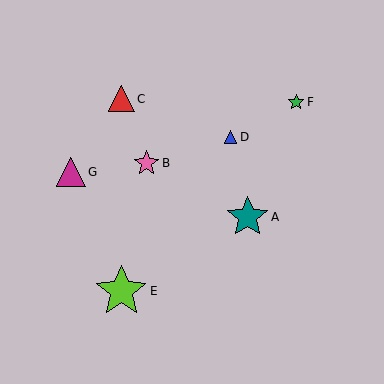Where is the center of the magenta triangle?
The center of the magenta triangle is at (71, 172).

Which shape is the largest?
The lime star (labeled E) is the largest.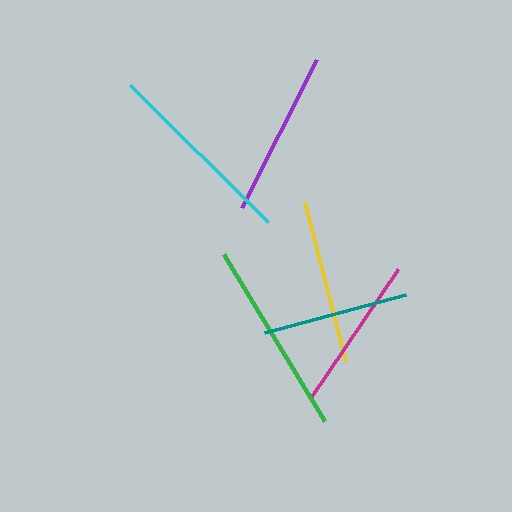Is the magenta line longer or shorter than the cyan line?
The cyan line is longer than the magenta line.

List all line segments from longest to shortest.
From longest to shortest: green, cyan, purple, yellow, magenta, teal.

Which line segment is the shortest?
The teal line is the shortest at approximately 145 pixels.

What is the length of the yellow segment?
The yellow segment is approximately 164 pixels long.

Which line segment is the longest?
The green line is the longest at approximately 195 pixels.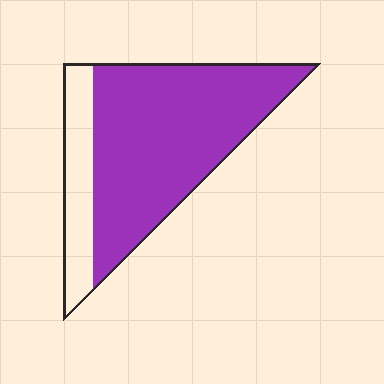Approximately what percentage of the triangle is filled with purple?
Approximately 80%.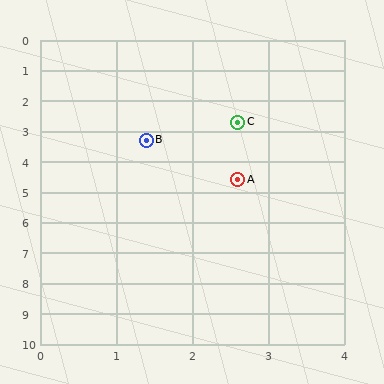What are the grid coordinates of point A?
Point A is at approximately (2.6, 4.6).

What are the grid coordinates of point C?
Point C is at approximately (2.6, 2.7).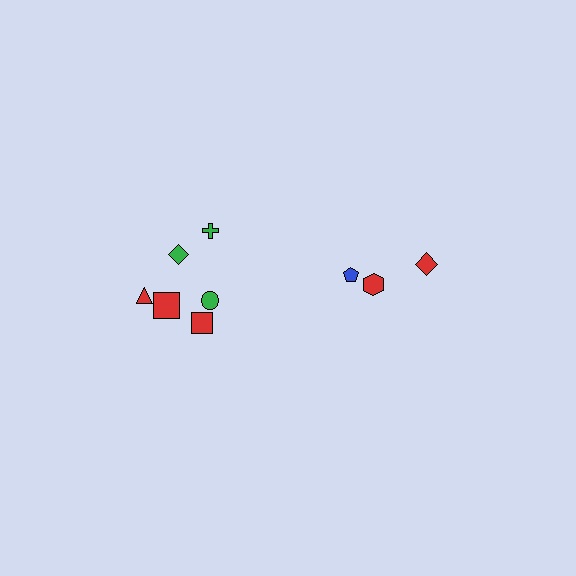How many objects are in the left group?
There are 6 objects.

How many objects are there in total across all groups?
There are 9 objects.